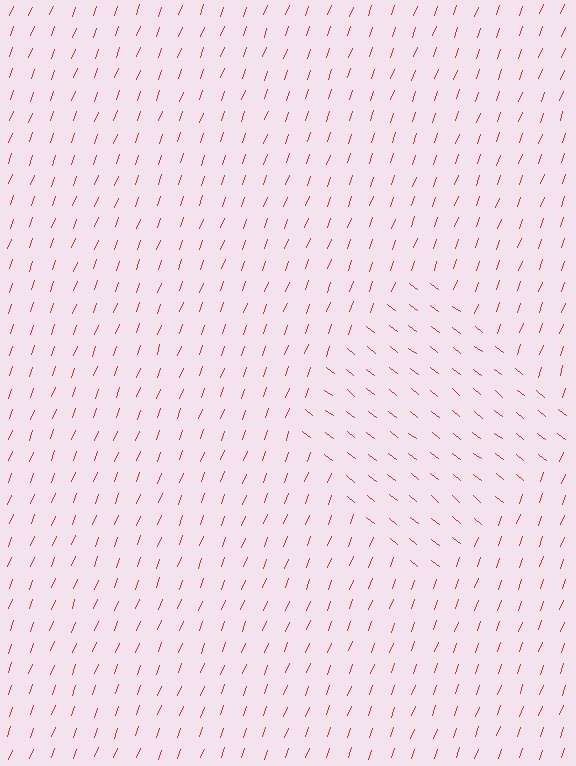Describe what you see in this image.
The image is filled with small red line segments. A diamond region in the image has lines oriented differently from the surrounding lines, creating a visible texture boundary.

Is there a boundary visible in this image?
Yes, there is a texture boundary formed by a change in line orientation.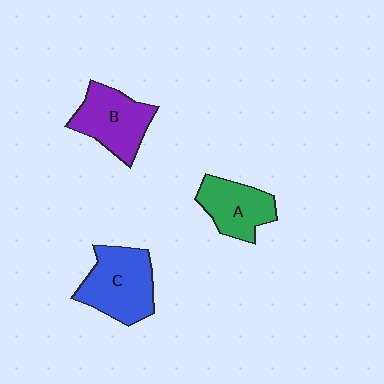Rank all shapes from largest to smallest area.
From largest to smallest: C (blue), B (purple), A (green).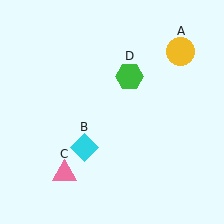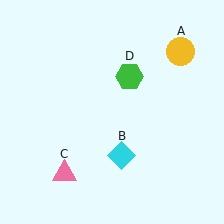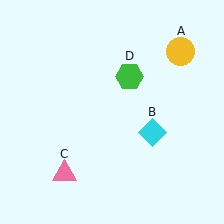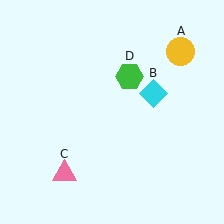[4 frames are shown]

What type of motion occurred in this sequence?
The cyan diamond (object B) rotated counterclockwise around the center of the scene.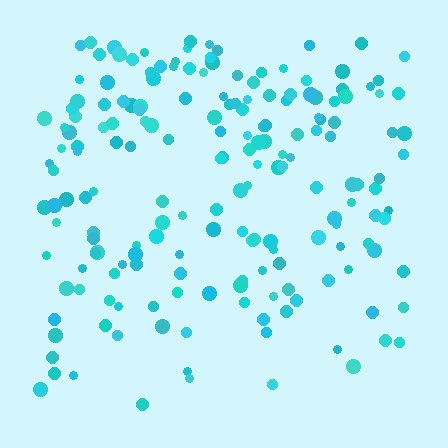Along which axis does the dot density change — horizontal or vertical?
Vertical.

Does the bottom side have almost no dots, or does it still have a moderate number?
Still a moderate number, just noticeably fewer than the top.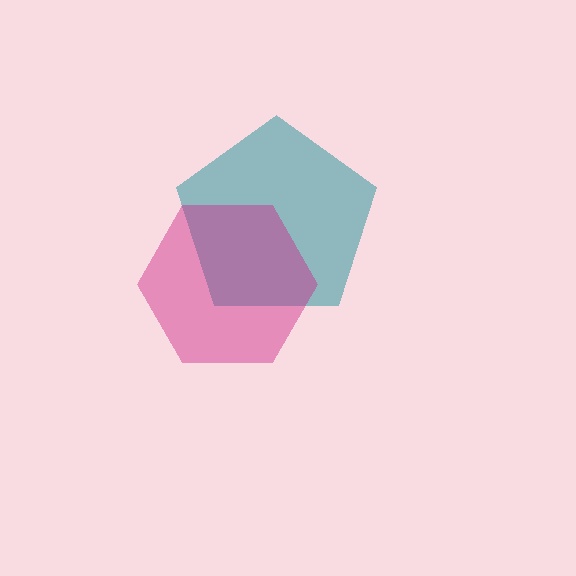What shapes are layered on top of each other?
The layered shapes are: a teal pentagon, a magenta hexagon.